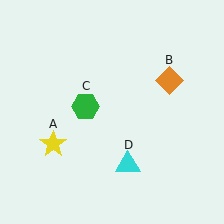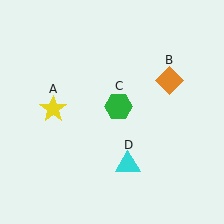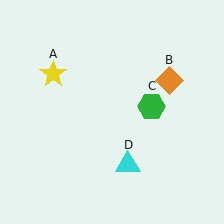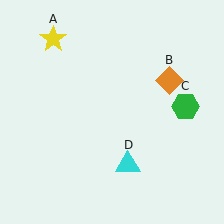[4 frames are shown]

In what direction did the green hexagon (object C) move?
The green hexagon (object C) moved right.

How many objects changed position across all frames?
2 objects changed position: yellow star (object A), green hexagon (object C).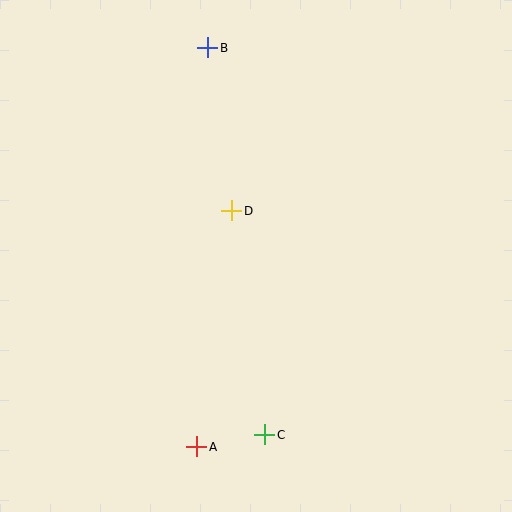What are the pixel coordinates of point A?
Point A is at (197, 447).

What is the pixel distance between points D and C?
The distance between D and C is 226 pixels.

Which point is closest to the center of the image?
Point D at (232, 211) is closest to the center.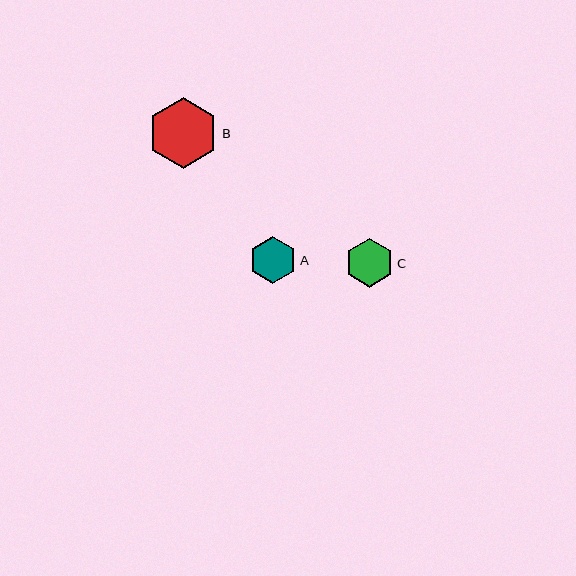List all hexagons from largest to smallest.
From largest to smallest: B, C, A.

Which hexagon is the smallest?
Hexagon A is the smallest with a size of approximately 47 pixels.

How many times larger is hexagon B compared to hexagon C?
Hexagon B is approximately 1.5 times the size of hexagon C.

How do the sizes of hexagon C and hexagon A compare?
Hexagon C and hexagon A are approximately the same size.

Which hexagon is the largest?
Hexagon B is the largest with a size of approximately 71 pixels.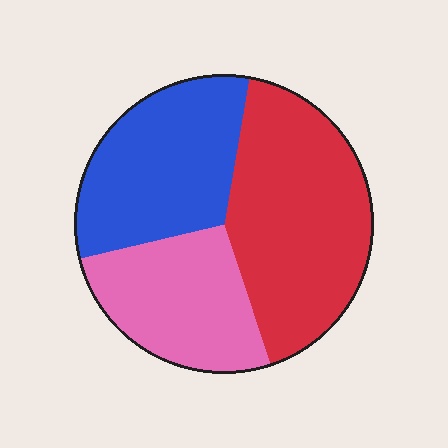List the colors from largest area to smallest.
From largest to smallest: red, blue, pink.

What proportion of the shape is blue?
Blue takes up between a quarter and a half of the shape.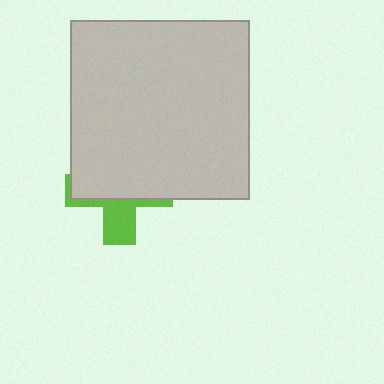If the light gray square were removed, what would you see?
You would see the complete lime cross.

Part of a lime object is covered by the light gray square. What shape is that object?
It is a cross.